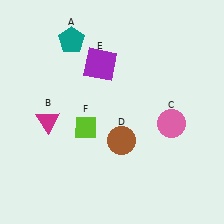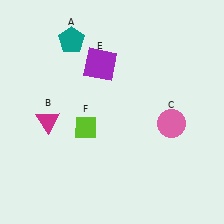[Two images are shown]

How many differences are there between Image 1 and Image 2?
There is 1 difference between the two images.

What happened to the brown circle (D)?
The brown circle (D) was removed in Image 2. It was in the bottom-right area of Image 1.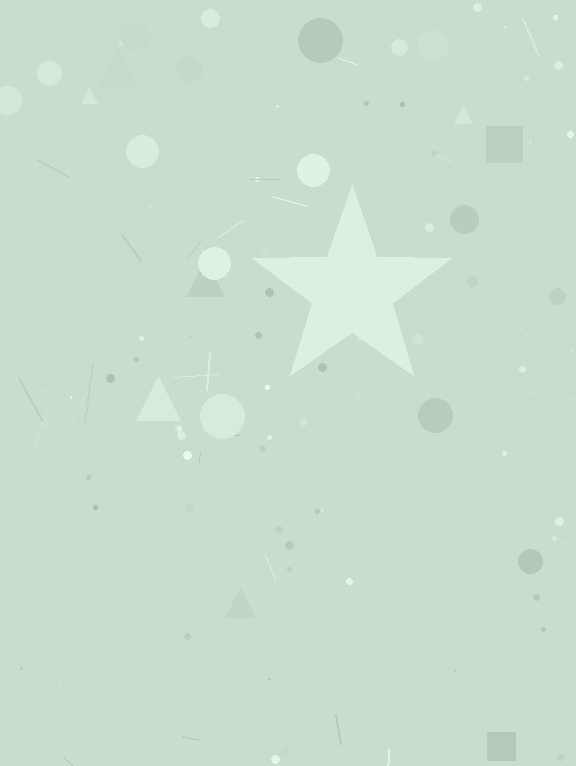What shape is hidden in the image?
A star is hidden in the image.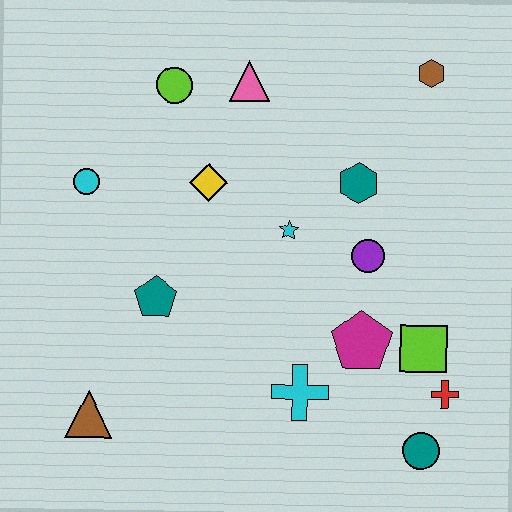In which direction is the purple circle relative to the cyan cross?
The purple circle is above the cyan cross.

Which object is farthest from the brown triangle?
The brown hexagon is farthest from the brown triangle.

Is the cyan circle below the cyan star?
No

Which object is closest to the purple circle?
The teal hexagon is closest to the purple circle.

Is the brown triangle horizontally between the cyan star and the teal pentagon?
No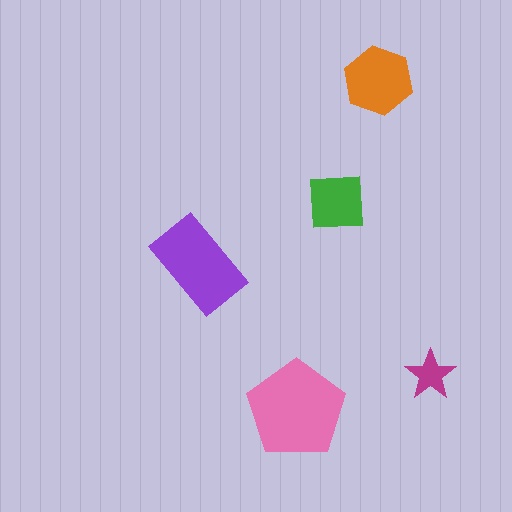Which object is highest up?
The orange hexagon is topmost.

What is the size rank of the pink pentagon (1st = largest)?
1st.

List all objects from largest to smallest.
The pink pentagon, the purple rectangle, the orange hexagon, the green square, the magenta star.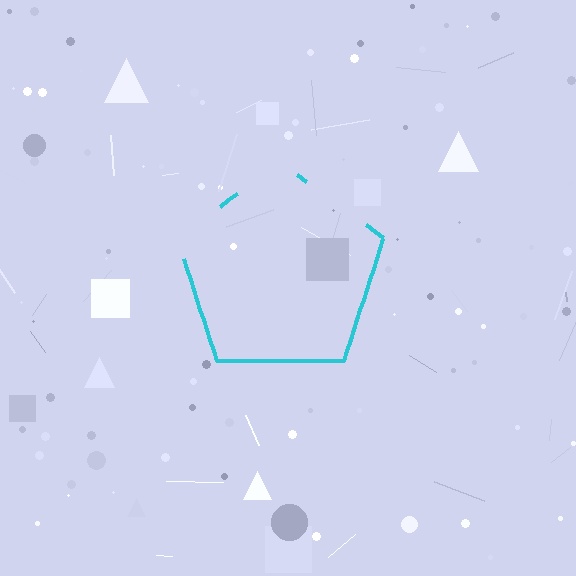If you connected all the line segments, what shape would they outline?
They would outline a pentagon.